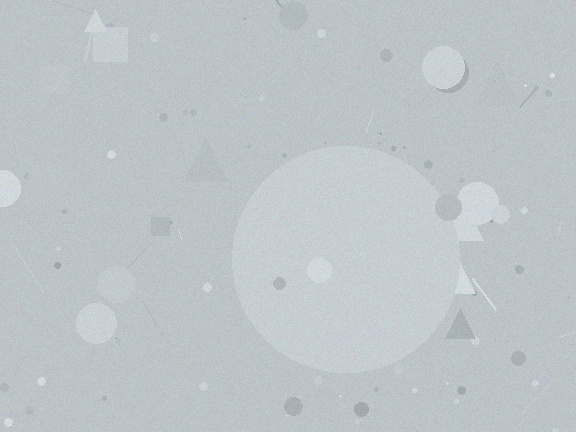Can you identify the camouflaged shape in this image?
The camouflaged shape is a circle.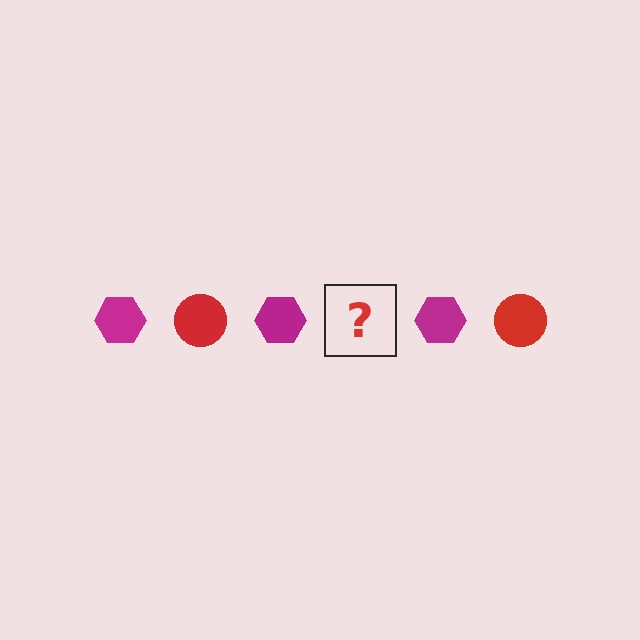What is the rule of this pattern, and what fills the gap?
The rule is that the pattern alternates between magenta hexagon and red circle. The gap should be filled with a red circle.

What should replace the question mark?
The question mark should be replaced with a red circle.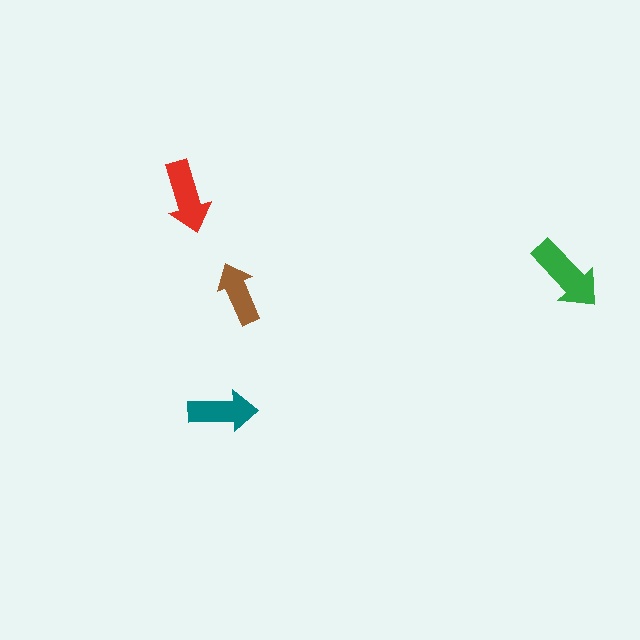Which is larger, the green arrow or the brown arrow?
The green one.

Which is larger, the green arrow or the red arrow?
The green one.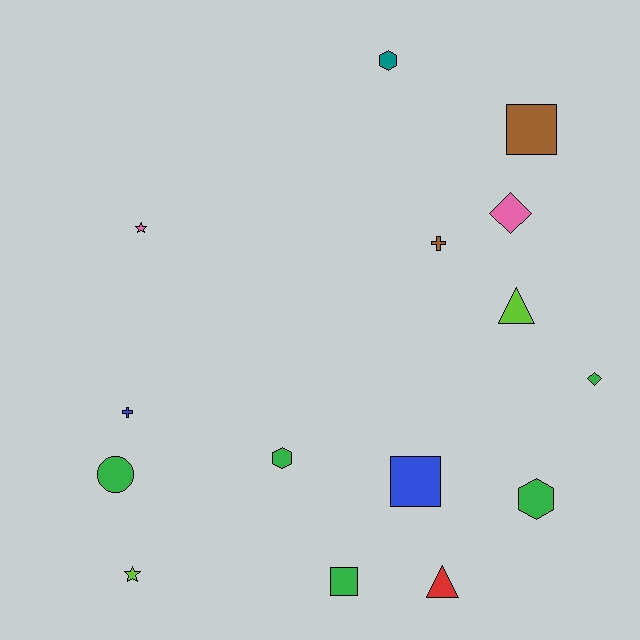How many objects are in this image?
There are 15 objects.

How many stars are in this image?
There are 2 stars.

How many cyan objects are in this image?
There are no cyan objects.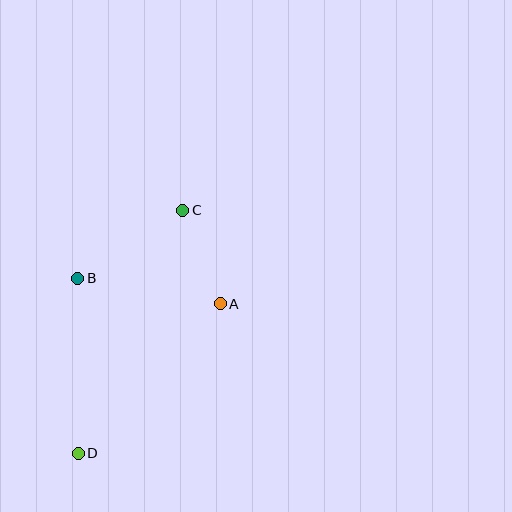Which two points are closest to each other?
Points A and C are closest to each other.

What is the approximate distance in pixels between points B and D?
The distance between B and D is approximately 175 pixels.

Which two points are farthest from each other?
Points C and D are farthest from each other.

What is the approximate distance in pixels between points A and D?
The distance between A and D is approximately 206 pixels.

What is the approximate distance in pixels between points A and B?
The distance between A and B is approximately 145 pixels.